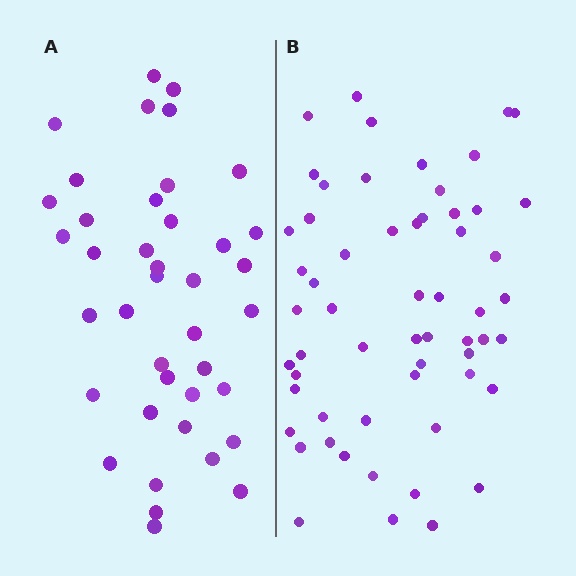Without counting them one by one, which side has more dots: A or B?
Region B (the right region) has more dots.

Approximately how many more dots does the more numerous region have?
Region B has approximately 20 more dots than region A.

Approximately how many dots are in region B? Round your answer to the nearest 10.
About 60 dots. (The exact count is 58, which rounds to 60.)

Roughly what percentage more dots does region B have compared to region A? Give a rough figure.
About 45% more.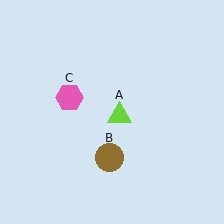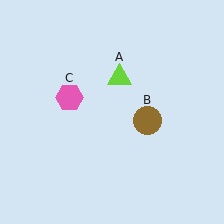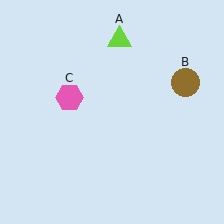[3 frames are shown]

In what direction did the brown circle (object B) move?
The brown circle (object B) moved up and to the right.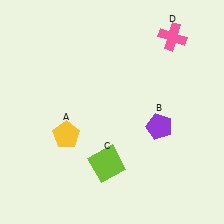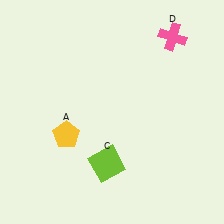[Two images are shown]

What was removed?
The purple pentagon (B) was removed in Image 2.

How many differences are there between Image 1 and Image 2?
There is 1 difference between the two images.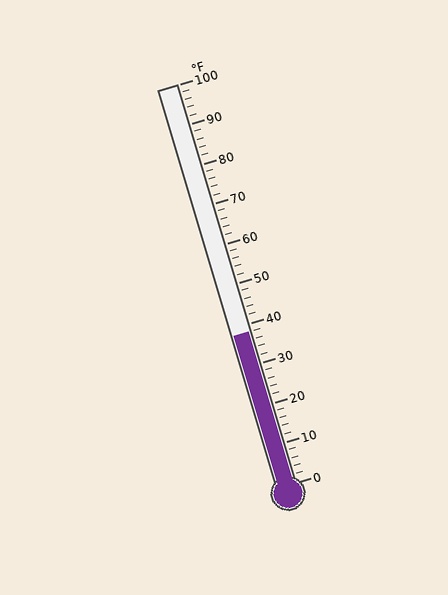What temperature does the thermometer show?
The thermometer shows approximately 38°F.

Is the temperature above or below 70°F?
The temperature is below 70°F.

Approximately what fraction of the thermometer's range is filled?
The thermometer is filled to approximately 40% of its range.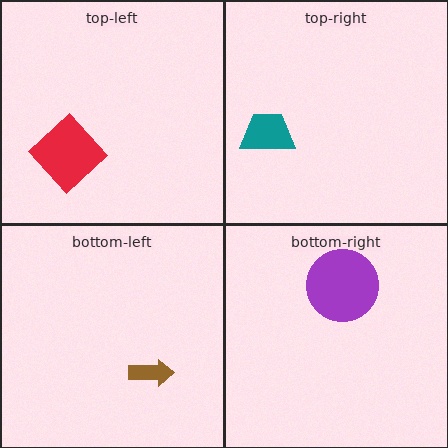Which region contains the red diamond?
The top-left region.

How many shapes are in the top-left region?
1.